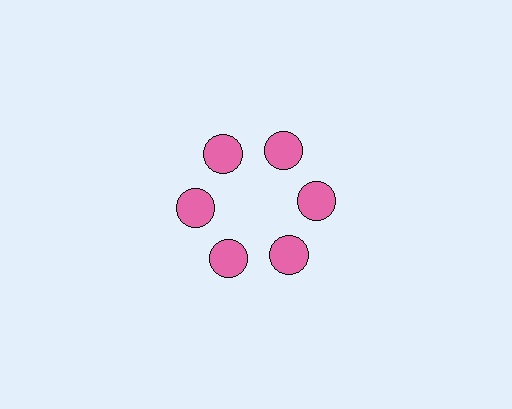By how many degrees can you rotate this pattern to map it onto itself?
The pattern maps onto itself every 60 degrees of rotation.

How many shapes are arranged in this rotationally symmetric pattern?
There are 6 shapes, arranged in 6 groups of 1.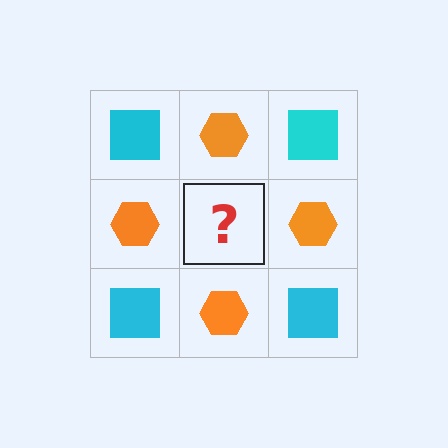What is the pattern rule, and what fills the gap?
The rule is that it alternates cyan square and orange hexagon in a checkerboard pattern. The gap should be filled with a cyan square.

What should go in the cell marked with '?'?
The missing cell should contain a cyan square.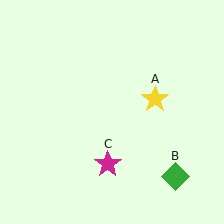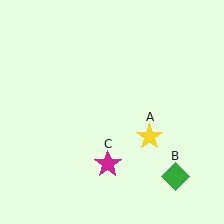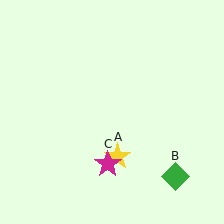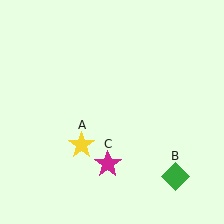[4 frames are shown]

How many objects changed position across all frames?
1 object changed position: yellow star (object A).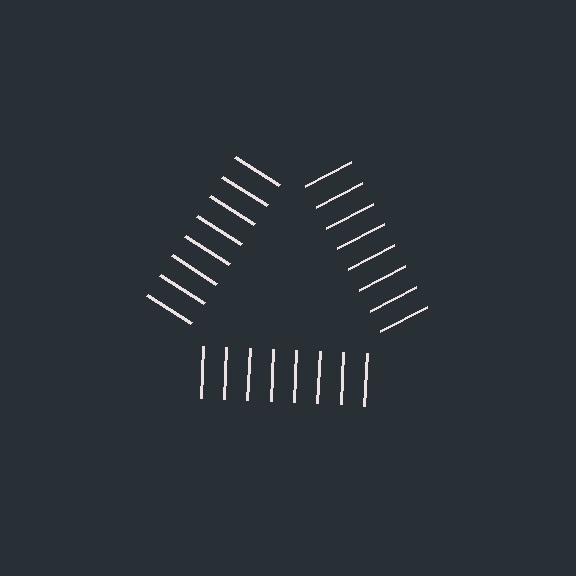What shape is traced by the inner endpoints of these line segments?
An illusory triangle — the line segments terminate on its edges but no continuous stroke is drawn.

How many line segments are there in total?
24 — 8 along each of the 3 edges.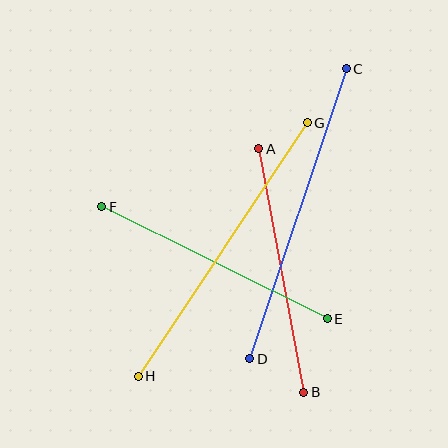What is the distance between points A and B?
The distance is approximately 247 pixels.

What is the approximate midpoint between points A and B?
The midpoint is at approximately (281, 270) pixels.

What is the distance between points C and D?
The distance is approximately 306 pixels.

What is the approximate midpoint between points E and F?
The midpoint is at approximately (214, 263) pixels.